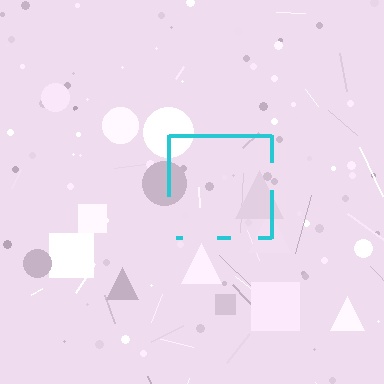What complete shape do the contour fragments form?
The contour fragments form a square.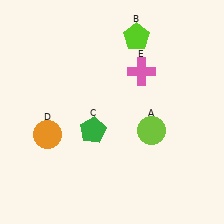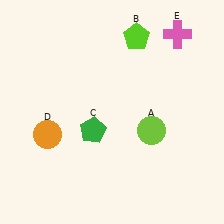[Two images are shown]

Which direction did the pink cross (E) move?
The pink cross (E) moved up.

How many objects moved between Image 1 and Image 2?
1 object moved between the two images.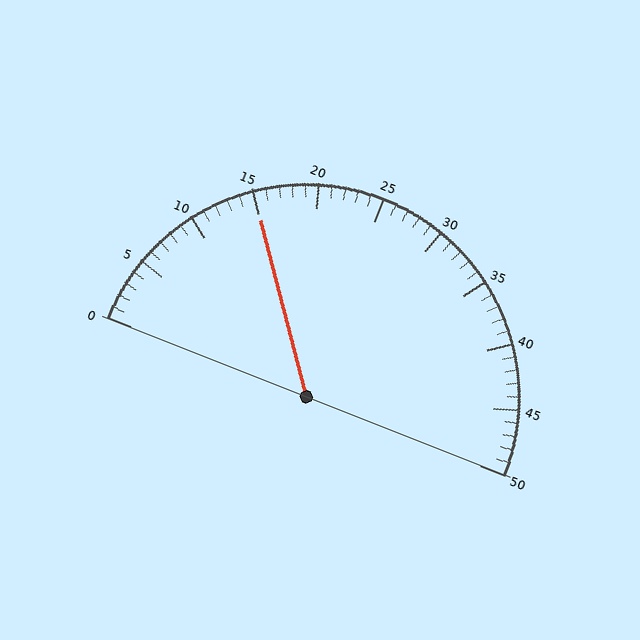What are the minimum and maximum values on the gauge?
The gauge ranges from 0 to 50.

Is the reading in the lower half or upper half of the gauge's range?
The reading is in the lower half of the range (0 to 50).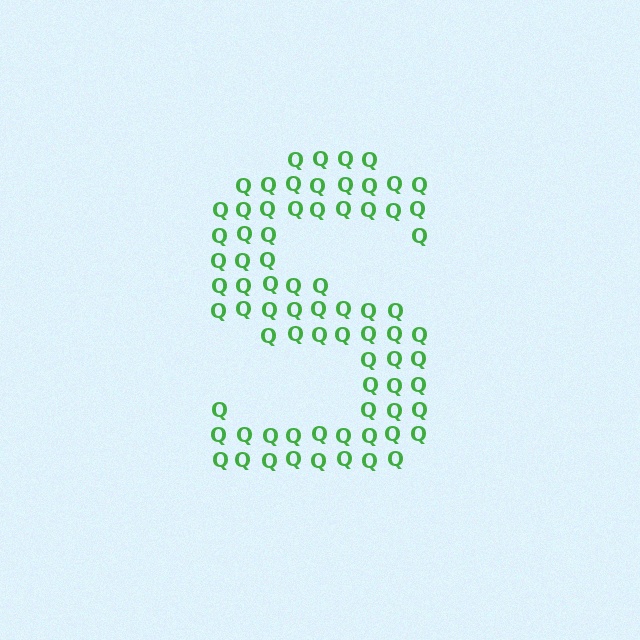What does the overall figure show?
The overall figure shows the letter S.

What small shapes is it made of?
It is made of small letter Q's.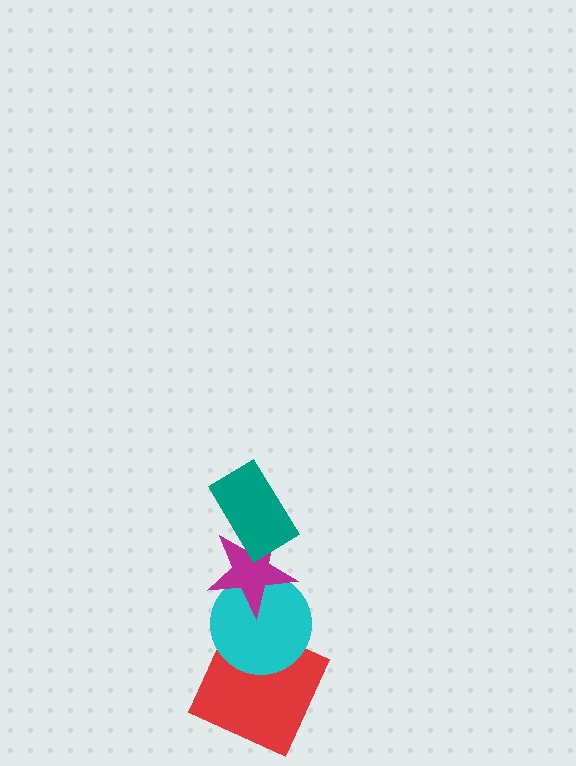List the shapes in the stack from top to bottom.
From top to bottom: the teal rectangle, the magenta star, the cyan circle, the red square.